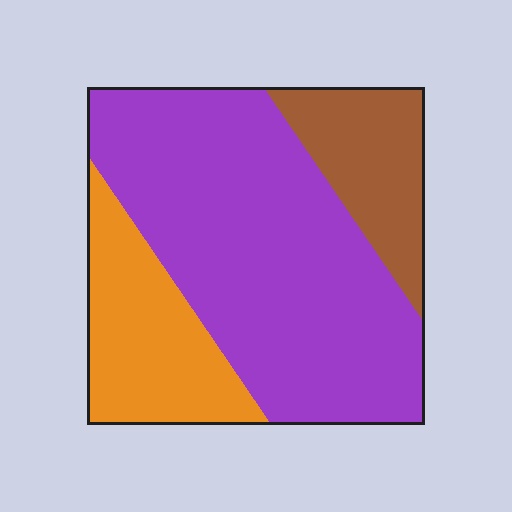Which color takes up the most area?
Purple, at roughly 60%.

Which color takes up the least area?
Brown, at roughly 15%.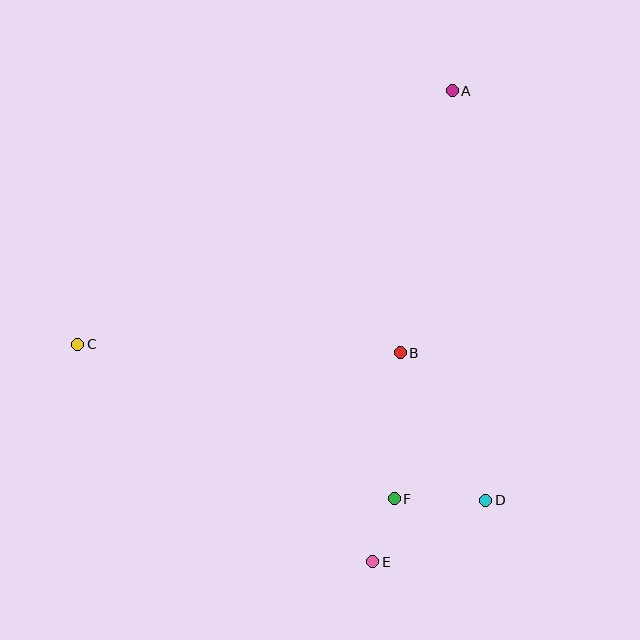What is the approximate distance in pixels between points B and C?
The distance between B and C is approximately 323 pixels.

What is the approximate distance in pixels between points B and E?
The distance between B and E is approximately 211 pixels.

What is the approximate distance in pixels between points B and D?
The distance between B and D is approximately 171 pixels.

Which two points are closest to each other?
Points E and F are closest to each other.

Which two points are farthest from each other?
Points A and E are farthest from each other.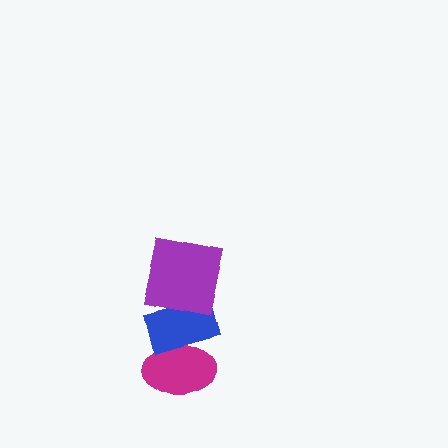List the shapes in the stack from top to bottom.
From top to bottom: the purple square, the blue rectangle, the magenta ellipse.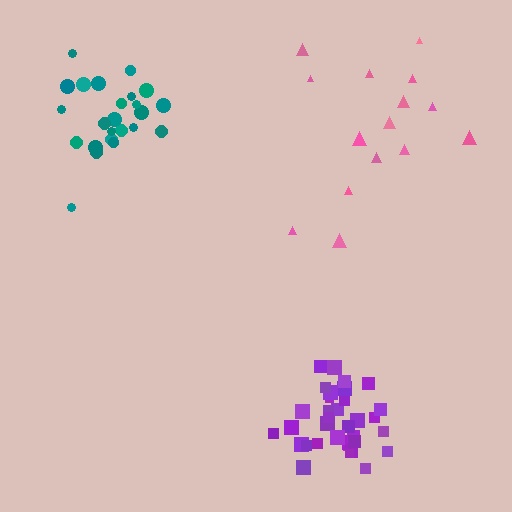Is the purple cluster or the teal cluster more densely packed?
Purple.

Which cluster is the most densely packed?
Purple.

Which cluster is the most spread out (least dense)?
Pink.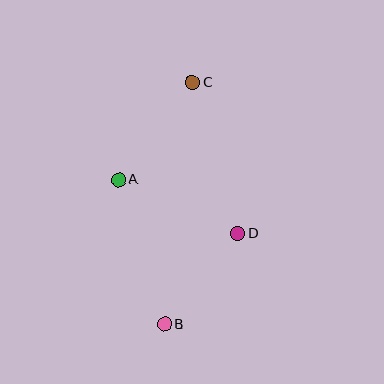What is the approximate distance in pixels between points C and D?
The distance between C and D is approximately 158 pixels.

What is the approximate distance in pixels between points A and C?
The distance between A and C is approximately 122 pixels.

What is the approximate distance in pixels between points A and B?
The distance between A and B is approximately 152 pixels.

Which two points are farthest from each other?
Points B and C are farthest from each other.